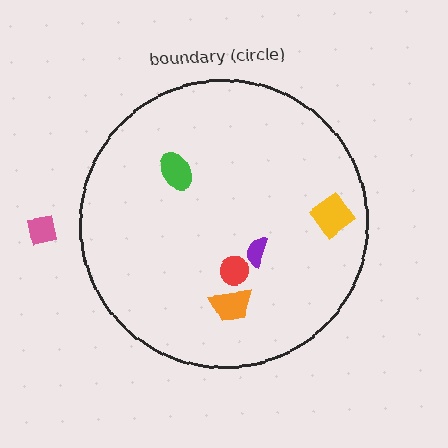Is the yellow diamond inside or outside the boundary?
Inside.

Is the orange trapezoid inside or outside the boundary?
Inside.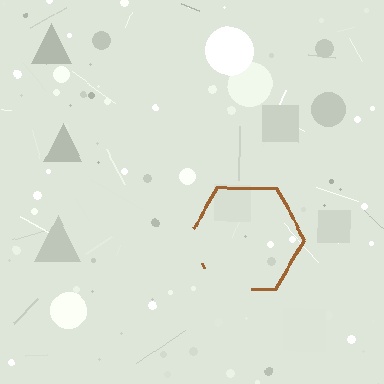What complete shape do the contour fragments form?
The contour fragments form a hexagon.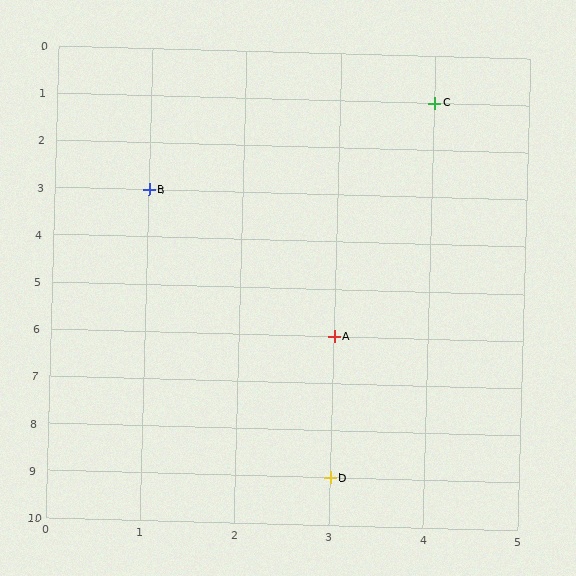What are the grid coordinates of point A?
Point A is at grid coordinates (3, 6).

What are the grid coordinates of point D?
Point D is at grid coordinates (3, 9).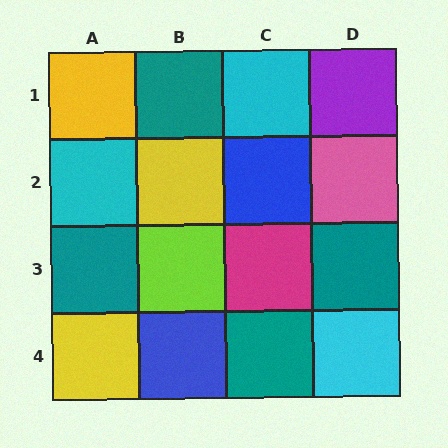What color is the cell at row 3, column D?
Teal.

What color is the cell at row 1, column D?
Purple.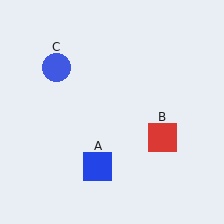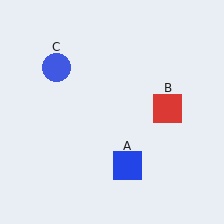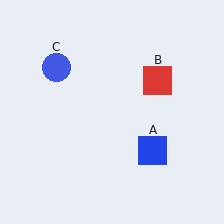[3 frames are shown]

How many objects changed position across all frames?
2 objects changed position: blue square (object A), red square (object B).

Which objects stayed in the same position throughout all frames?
Blue circle (object C) remained stationary.